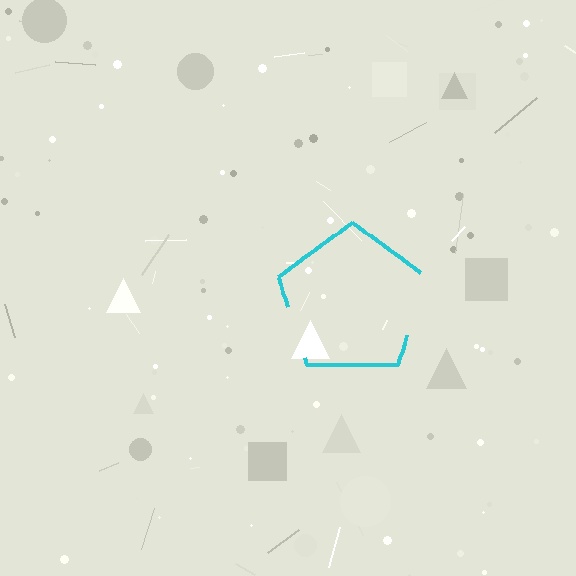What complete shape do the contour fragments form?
The contour fragments form a pentagon.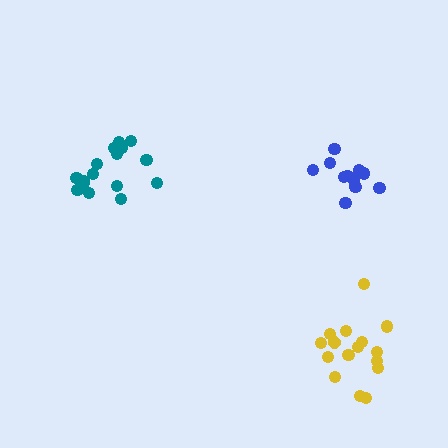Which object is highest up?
The teal cluster is topmost.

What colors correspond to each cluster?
The clusters are colored: blue, yellow, teal.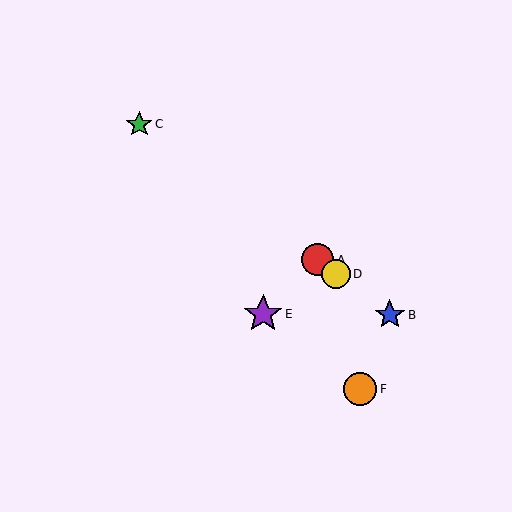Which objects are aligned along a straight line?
Objects A, B, C, D are aligned along a straight line.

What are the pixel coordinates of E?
Object E is at (263, 314).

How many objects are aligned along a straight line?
4 objects (A, B, C, D) are aligned along a straight line.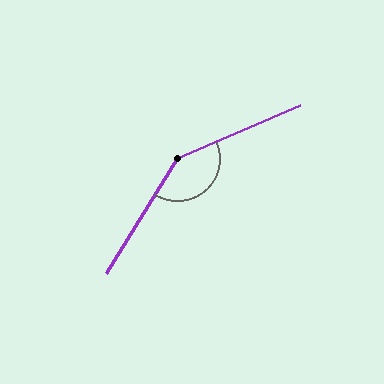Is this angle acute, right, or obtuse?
It is obtuse.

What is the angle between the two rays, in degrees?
Approximately 145 degrees.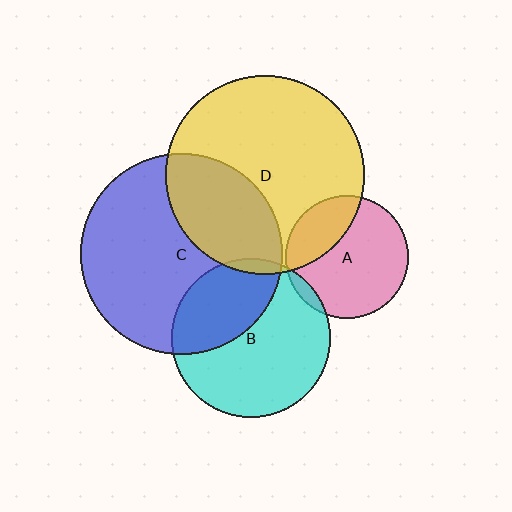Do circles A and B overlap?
Yes.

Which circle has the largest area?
Circle C (blue).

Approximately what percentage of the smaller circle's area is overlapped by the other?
Approximately 5%.